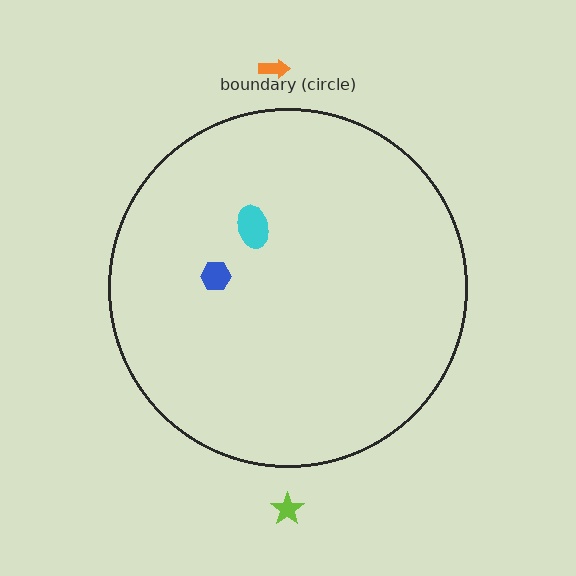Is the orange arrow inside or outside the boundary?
Outside.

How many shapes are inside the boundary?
2 inside, 2 outside.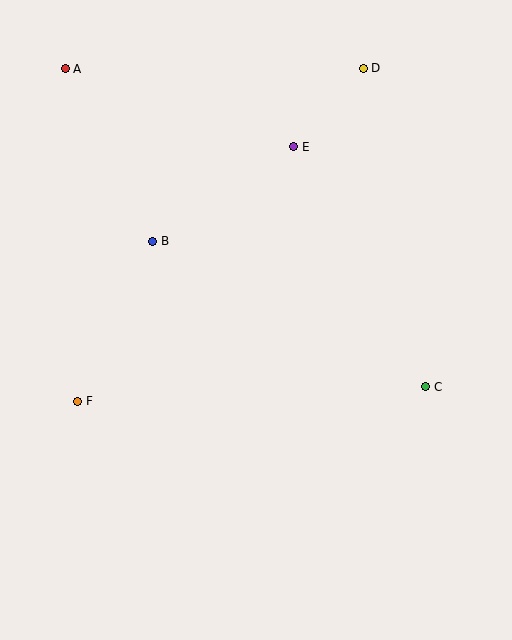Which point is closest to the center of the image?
Point B at (153, 241) is closest to the center.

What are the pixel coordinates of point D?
Point D is at (363, 68).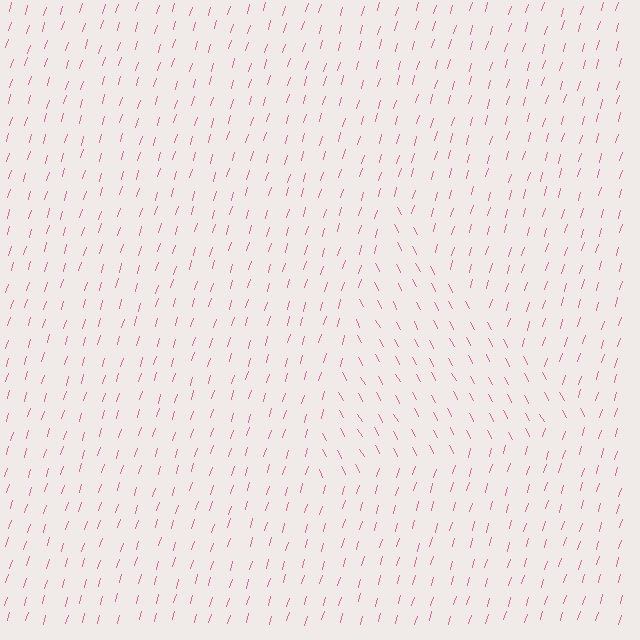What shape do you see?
I see a triangle.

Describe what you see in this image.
The image is filled with small pink line segments. A triangle region in the image has lines oriented differently from the surrounding lines, creating a visible texture boundary.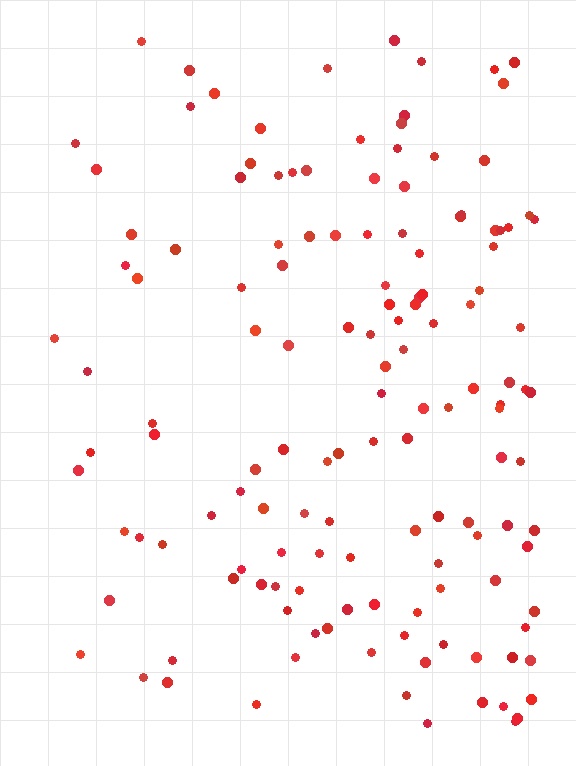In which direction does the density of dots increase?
From left to right, with the right side densest.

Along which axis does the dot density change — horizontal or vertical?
Horizontal.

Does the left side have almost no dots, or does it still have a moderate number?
Still a moderate number, just noticeably fewer than the right.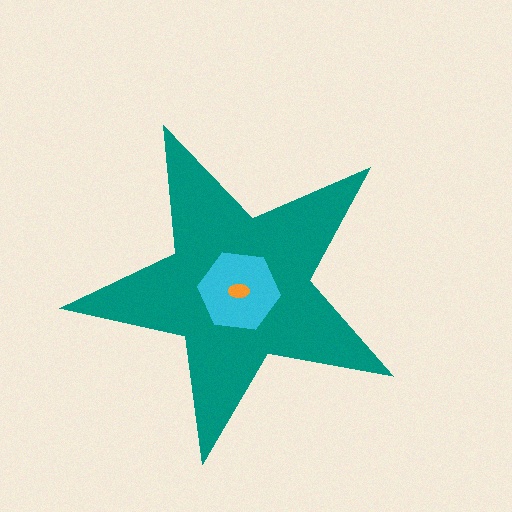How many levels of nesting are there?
3.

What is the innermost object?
The orange ellipse.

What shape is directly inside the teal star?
The cyan hexagon.